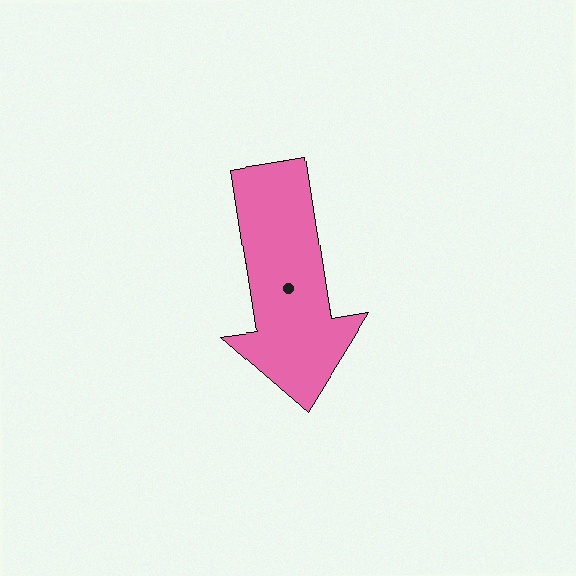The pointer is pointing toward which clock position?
Roughly 6 o'clock.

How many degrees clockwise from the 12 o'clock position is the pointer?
Approximately 171 degrees.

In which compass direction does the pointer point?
South.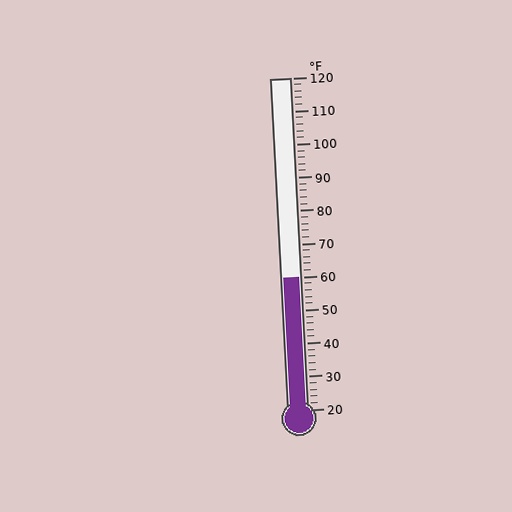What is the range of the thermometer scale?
The thermometer scale ranges from 20°F to 120°F.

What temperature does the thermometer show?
The thermometer shows approximately 60°F.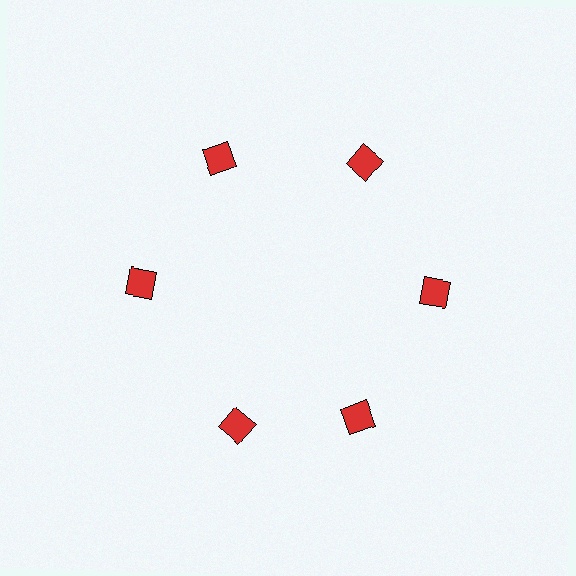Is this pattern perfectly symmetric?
No. The 6 red squares are arranged in a ring, but one element near the 7 o'clock position is rotated out of alignment along the ring, breaking the 6-fold rotational symmetry.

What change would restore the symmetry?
The symmetry would be restored by rotating it back into even spacing with its neighbors so that all 6 squares sit at equal angles and equal distance from the center.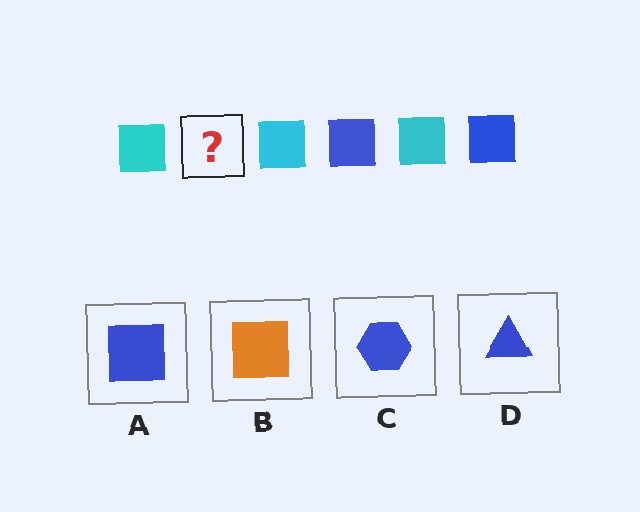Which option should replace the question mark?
Option A.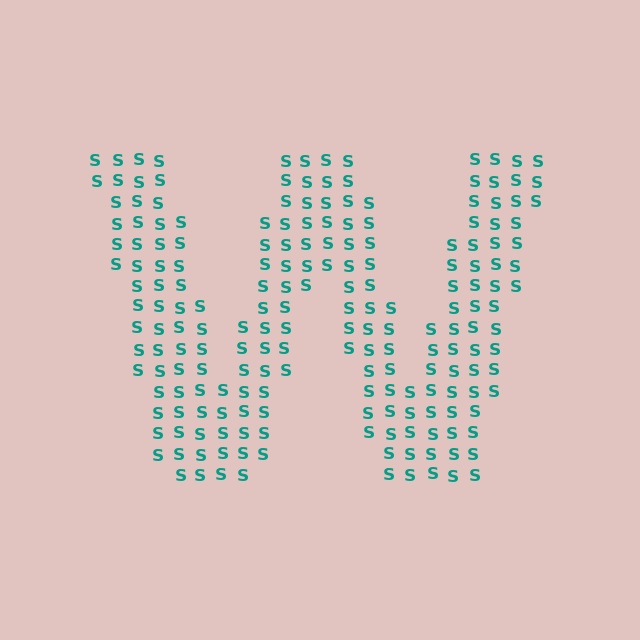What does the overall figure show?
The overall figure shows the letter W.